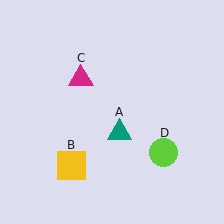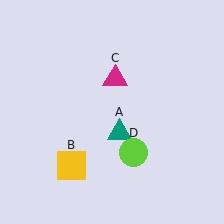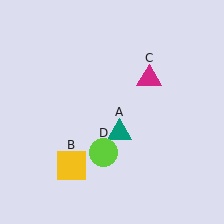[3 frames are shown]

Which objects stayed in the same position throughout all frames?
Teal triangle (object A) and yellow square (object B) remained stationary.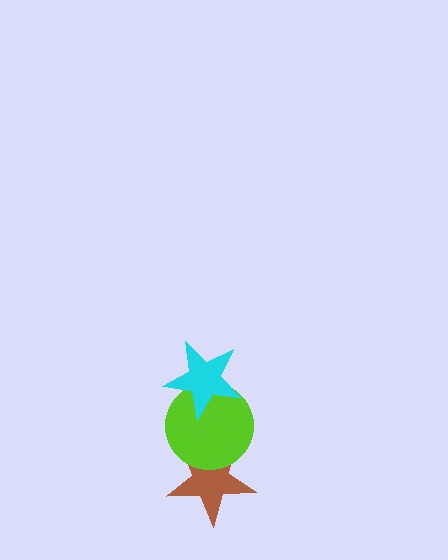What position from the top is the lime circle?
The lime circle is 2nd from the top.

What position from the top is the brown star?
The brown star is 3rd from the top.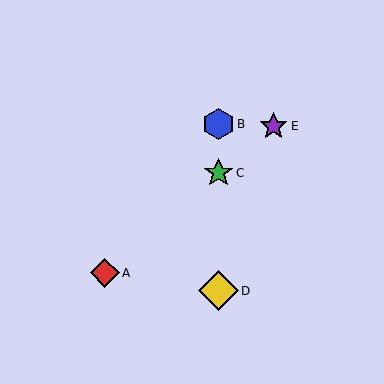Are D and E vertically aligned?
No, D is at x≈219 and E is at x≈274.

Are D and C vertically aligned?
Yes, both are at x≈219.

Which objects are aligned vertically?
Objects B, C, D are aligned vertically.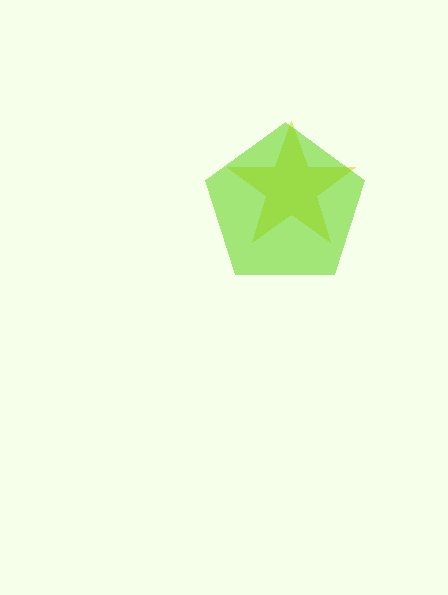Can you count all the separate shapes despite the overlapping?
Yes, there are 2 separate shapes.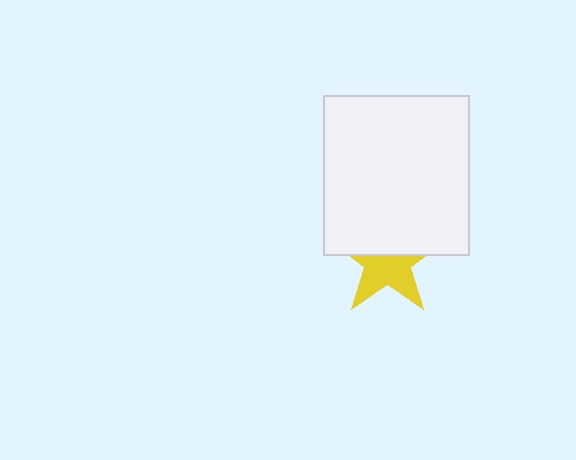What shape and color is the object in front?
The object in front is a white rectangle.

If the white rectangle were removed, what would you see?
You would see the complete yellow star.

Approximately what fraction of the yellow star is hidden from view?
Roughly 48% of the yellow star is hidden behind the white rectangle.